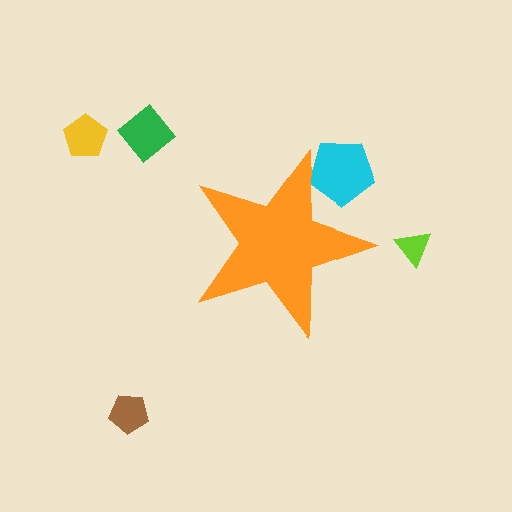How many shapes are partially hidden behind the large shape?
1 shape is partially hidden.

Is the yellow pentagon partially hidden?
No, the yellow pentagon is fully visible.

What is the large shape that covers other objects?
An orange star.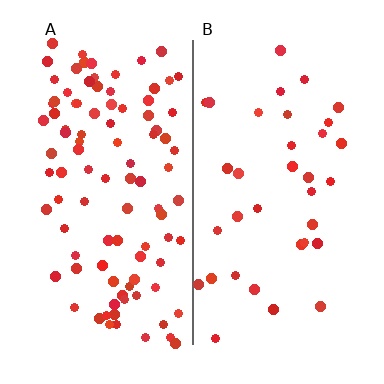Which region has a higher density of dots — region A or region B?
A (the left).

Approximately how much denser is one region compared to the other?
Approximately 2.7× — region A over region B.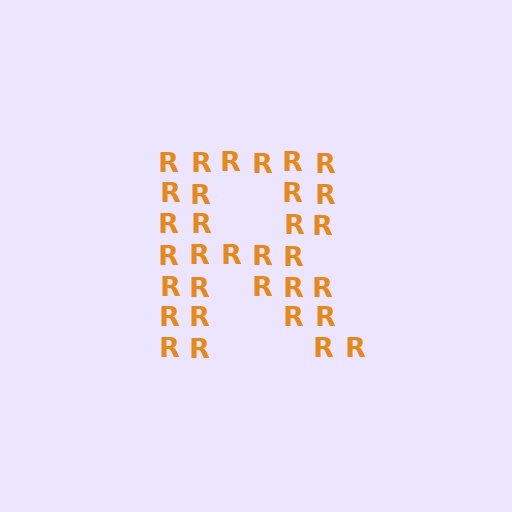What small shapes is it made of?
It is made of small letter R's.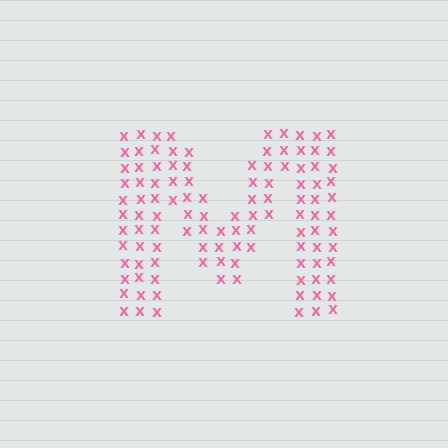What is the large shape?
The large shape is the letter M.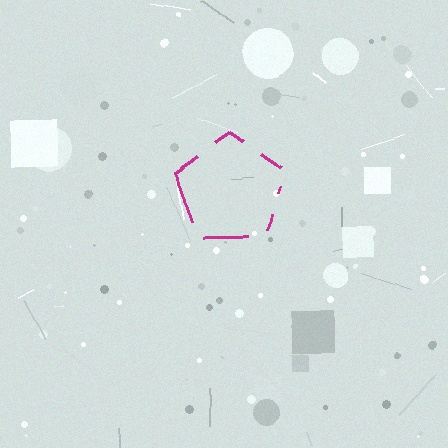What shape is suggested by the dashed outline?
The dashed outline suggests a pentagon.